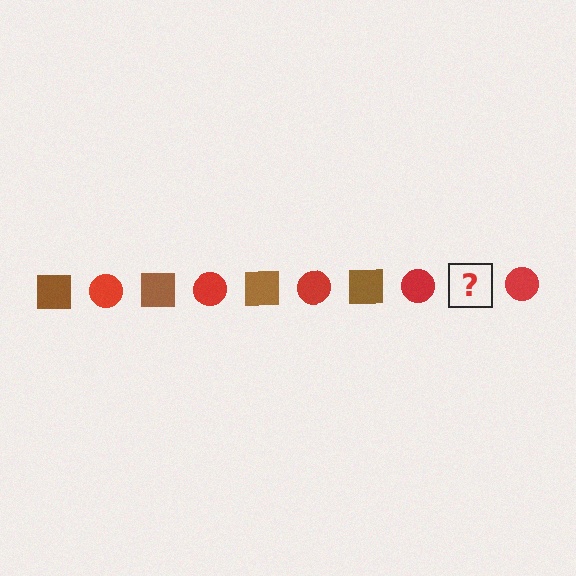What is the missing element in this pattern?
The missing element is a brown square.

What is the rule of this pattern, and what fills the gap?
The rule is that the pattern alternates between brown square and red circle. The gap should be filled with a brown square.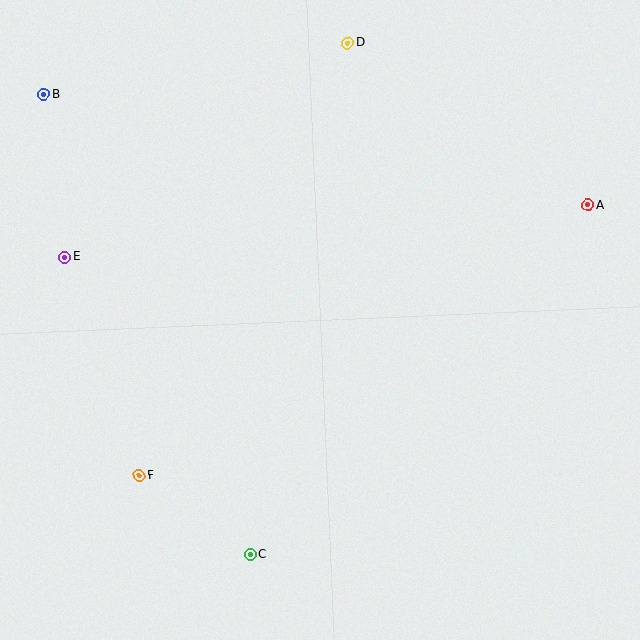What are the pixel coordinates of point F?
Point F is at (139, 476).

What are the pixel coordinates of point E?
Point E is at (65, 257).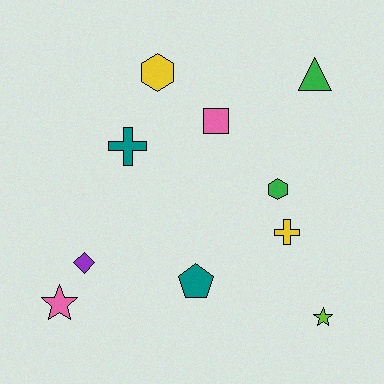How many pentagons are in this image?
There is 1 pentagon.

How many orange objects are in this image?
There are no orange objects.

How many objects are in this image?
There are 10 objects.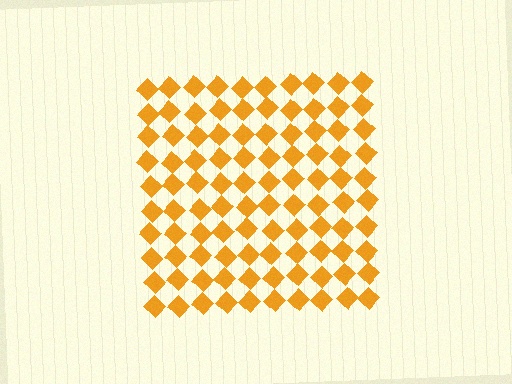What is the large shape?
The large shape is a square.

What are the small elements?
The small elements are diamonds.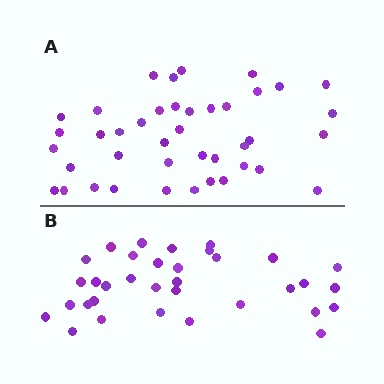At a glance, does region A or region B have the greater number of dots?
Region A (the top region) has more dots.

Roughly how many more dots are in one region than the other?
Region A has roughly 8 or so more dots than region B.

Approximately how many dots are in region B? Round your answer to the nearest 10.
About 30 dots. (The exact count is 34, which rounds to 30.)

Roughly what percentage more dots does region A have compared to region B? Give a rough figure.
About 20% more.